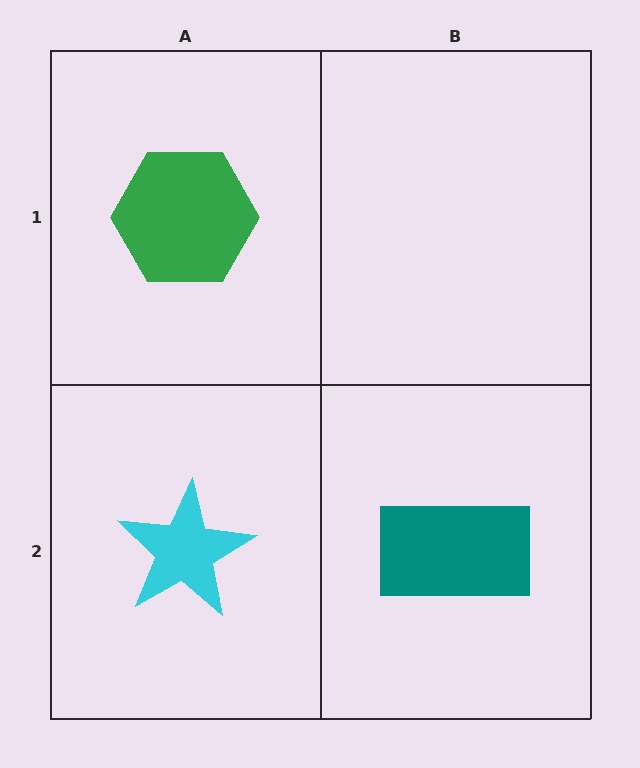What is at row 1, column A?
A green hexagon.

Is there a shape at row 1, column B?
No, that cell is empty.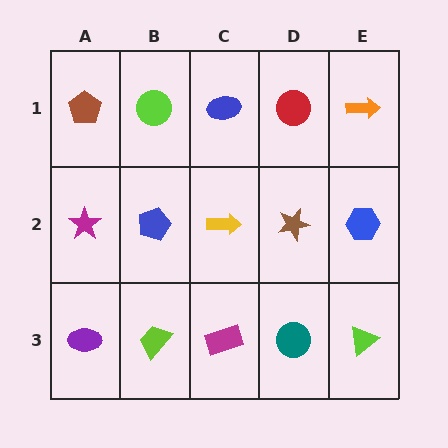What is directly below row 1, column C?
A yellow arrow.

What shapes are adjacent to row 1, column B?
A blue pentagon (row 2, column B), a brown pentagon (row 1, column A), a blue ellipse (row 1, column C).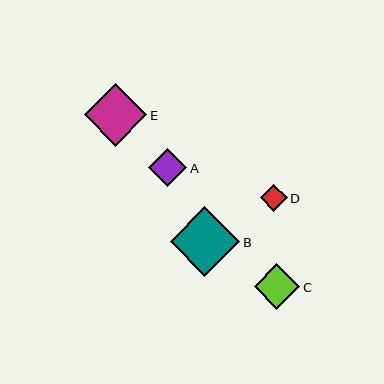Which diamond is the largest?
Diamond B is the largest with a size of approximately 69 pixels.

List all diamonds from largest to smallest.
From largest to smallest: B, E, C, A, D.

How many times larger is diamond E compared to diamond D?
Diamond E is approximately 2.3 times the size of diamond D.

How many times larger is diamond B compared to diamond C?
Diamond B is approximately 1.5 times the size of diamond C.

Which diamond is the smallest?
Diamond D is the smallest with a size of approximately 27 pixels.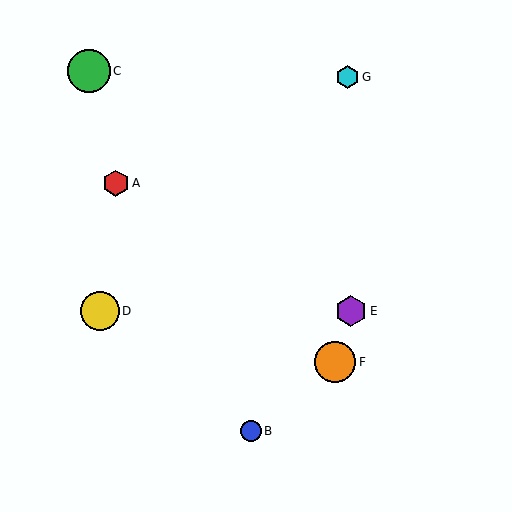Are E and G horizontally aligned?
No, E is at y≈311 and G is at y≈77.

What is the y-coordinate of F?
Object F is at y≈362.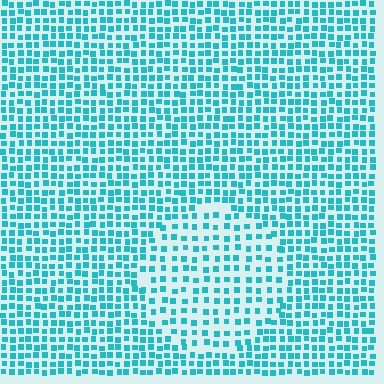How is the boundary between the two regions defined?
The boundary is defined by a change in element density (approximately 1.7x ratio). All elements are the same color, size, and shape.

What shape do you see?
I see a circle.